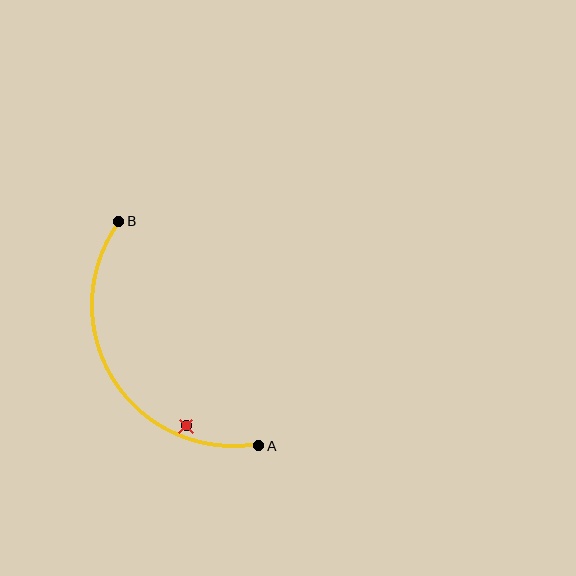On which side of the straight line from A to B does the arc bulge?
The arc bulges to the left of the straight line connecting A and B.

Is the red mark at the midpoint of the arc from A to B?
No — the red mark does not lie on the arc at all. It sits slightly inside the curve.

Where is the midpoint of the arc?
The arc midpoint is the point on the curve farthest from the straight line joining A and B. It sits to the left of that line.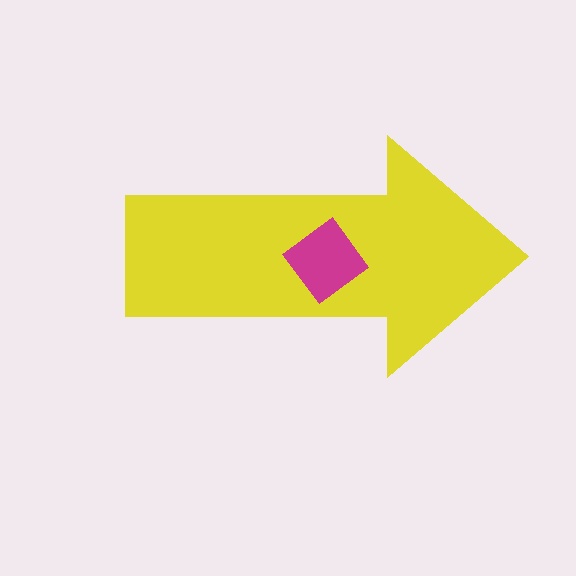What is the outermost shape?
The yellow arrow.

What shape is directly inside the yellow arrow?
The magenta diamond.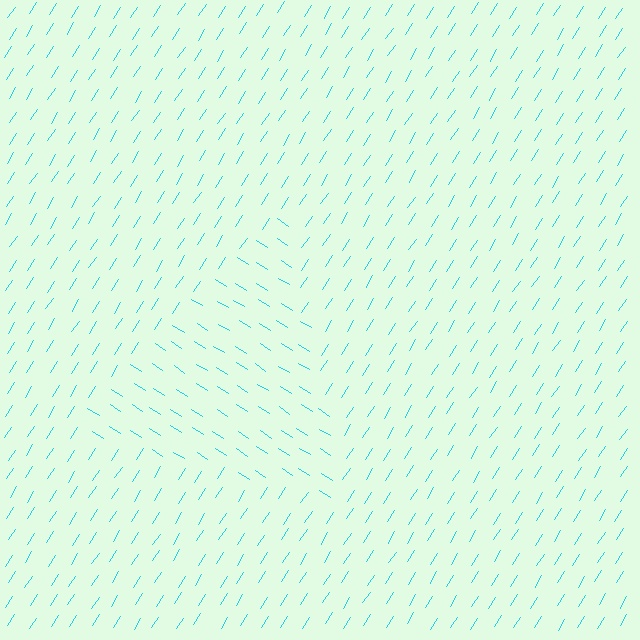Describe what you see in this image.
The image is filled with small cyan line segments. A triangle region in the image has lines oriented differently from the surrounding lines, creating a visible texture boundary.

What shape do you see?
I see a triangle.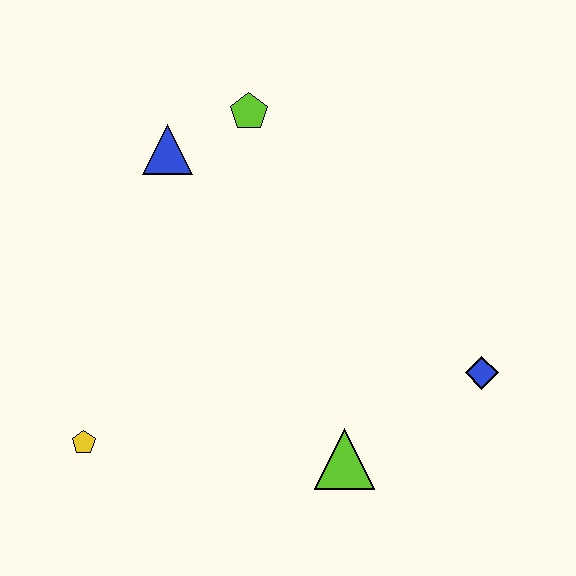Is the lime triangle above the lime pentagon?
No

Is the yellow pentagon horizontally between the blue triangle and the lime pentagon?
No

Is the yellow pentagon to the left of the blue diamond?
Yes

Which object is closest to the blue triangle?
The lime pentagon is closest to the blue triangle.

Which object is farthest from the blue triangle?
The blue diamond is farthest from the blue triangle.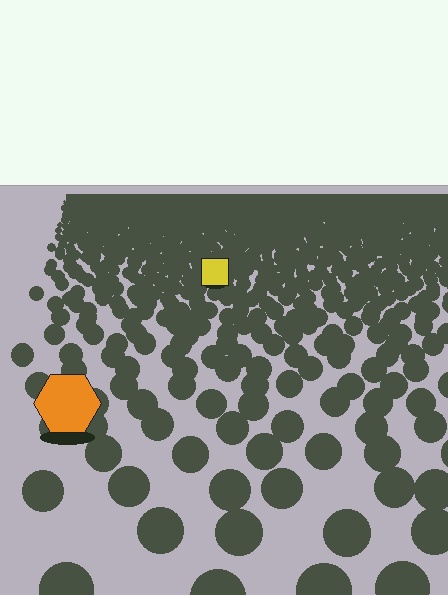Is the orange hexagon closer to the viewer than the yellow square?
Yes. The orange hexagon is closer — you can tell from the texture gradient: the ground texture is coarser near it.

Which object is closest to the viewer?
The orange hexagon is closest. The texture marks near it are larger and more spread out.